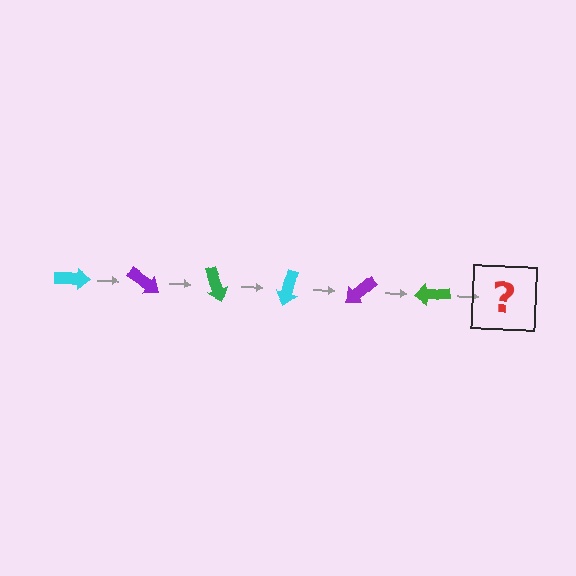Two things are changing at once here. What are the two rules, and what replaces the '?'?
The two rules are that it rotates 35 degrees each step and the color cycles through cyan, purple, and green. The '?' should be a cyan arrow, rotated 210 degrees from the start.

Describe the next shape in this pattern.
It should be a cyan arrow, rotated 210 degrees from the start.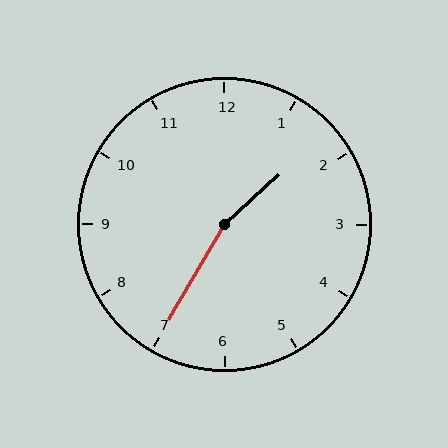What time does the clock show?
1:35.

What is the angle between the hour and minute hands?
Approximately 162 degrees.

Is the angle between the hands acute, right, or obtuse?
It is obtuse.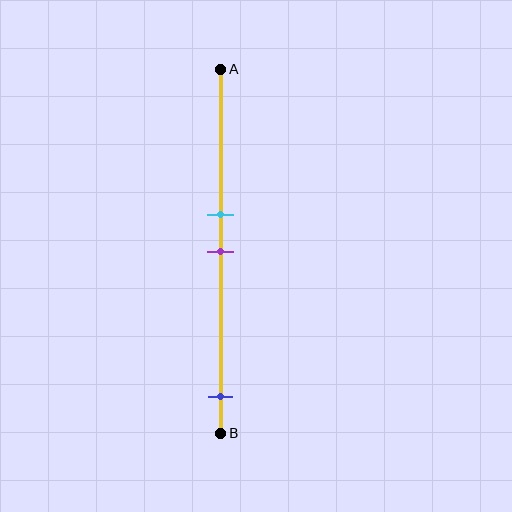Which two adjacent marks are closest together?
The cyan and purple marks are the closest adjacent pair.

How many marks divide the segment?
There are 3 marks dividing the segment.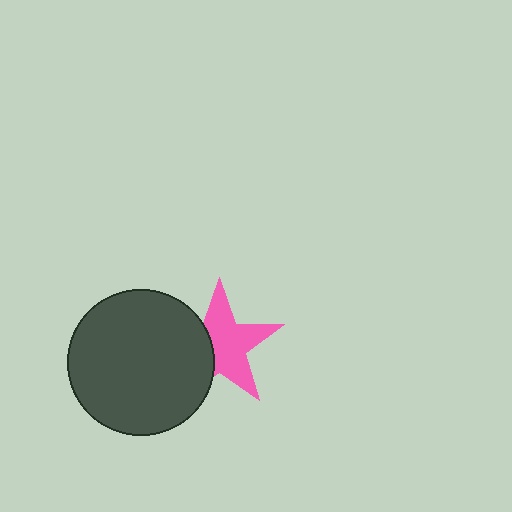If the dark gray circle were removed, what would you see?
You would see the complete pink star.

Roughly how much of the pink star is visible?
About half of it is visible (roughly 64%).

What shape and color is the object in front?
The object in front is a dark gray circle.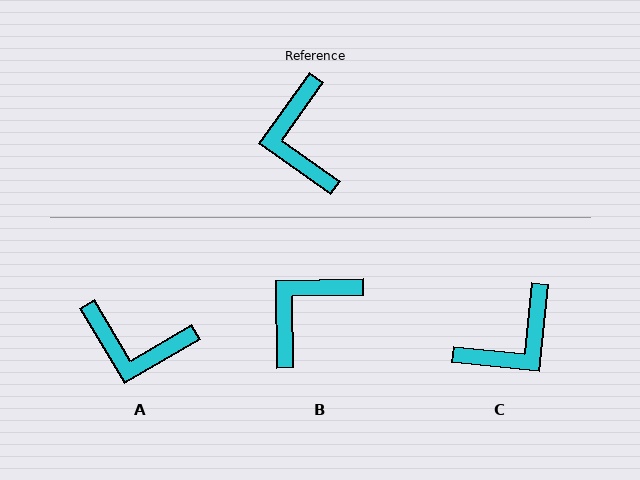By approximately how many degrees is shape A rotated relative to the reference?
Approximately 66 degrees counter-clockwise.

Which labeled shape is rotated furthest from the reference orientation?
C, about 119 degrees away.